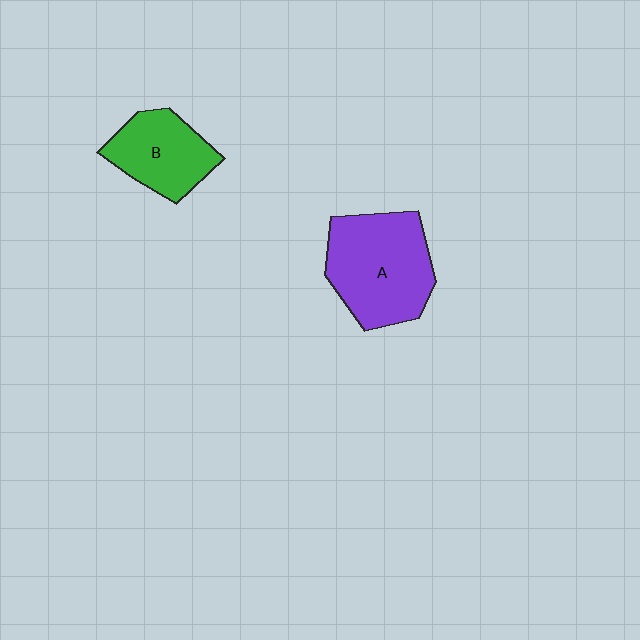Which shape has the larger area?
Shape A (purple).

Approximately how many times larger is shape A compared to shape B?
Approximately 1.5 times.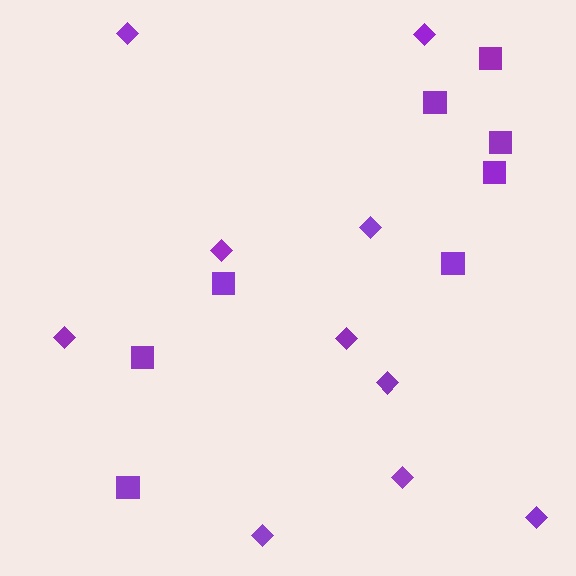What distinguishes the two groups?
There are 2 groups: one group of diamonds (10) and one group of squares (8).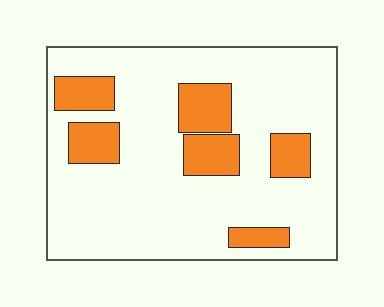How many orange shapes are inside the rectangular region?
6.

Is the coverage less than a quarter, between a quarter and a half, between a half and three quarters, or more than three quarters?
Less than a quarter.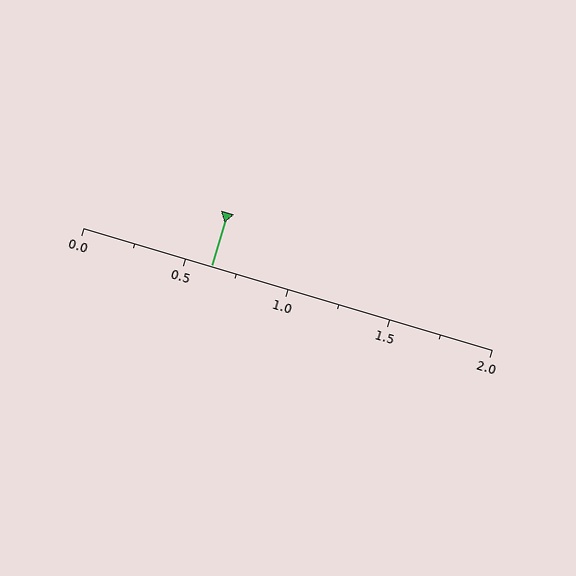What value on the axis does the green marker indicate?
The marker indicates approximately 0.62.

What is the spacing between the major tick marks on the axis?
The major ticks are spaced 0.5 apart.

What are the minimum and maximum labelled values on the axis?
The axis runs from 0.0 to 2.0.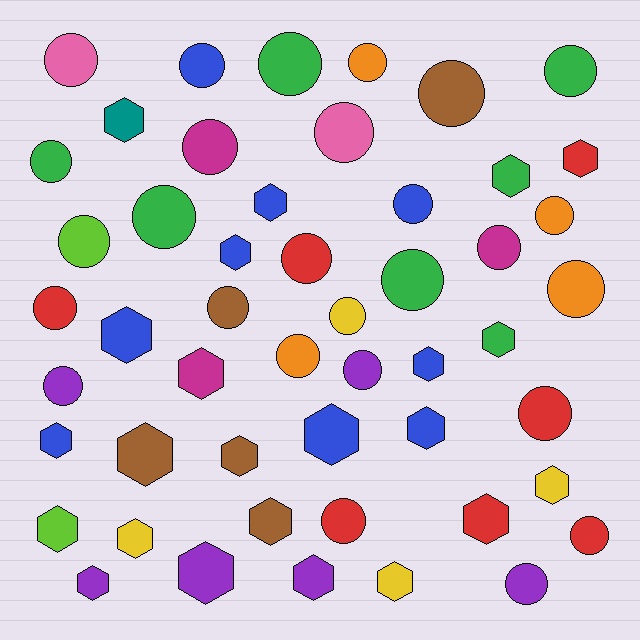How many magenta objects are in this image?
There are 3 magenta objects.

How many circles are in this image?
There are 27 circles.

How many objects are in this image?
There are 50 objects.